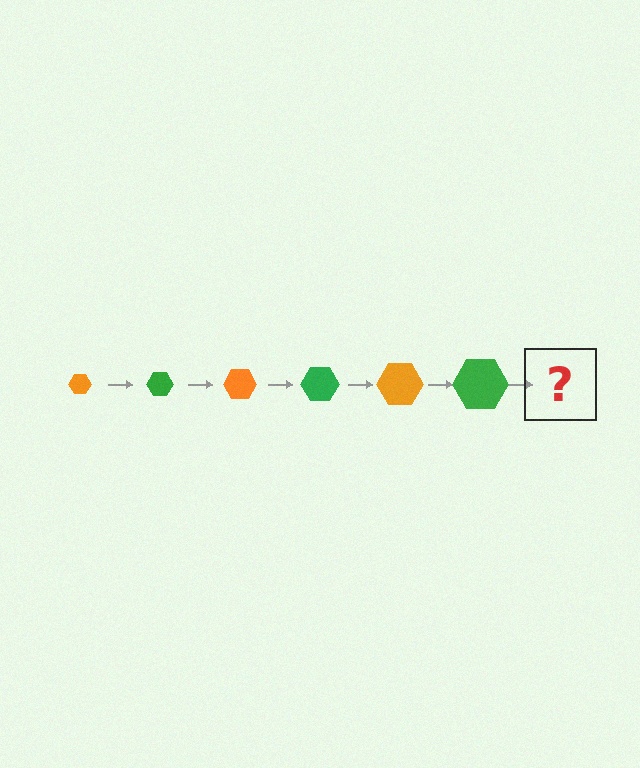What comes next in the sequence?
The next element should be an orange hexagon, larger than the previous one.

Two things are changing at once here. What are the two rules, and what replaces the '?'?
The two rules are that the hexagon grows larger each step and the color cycles through orange and green. The '?' should be an orange hexagon, larger than the previous one.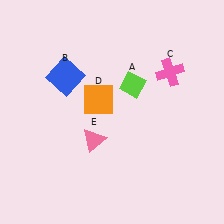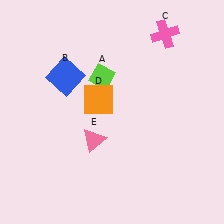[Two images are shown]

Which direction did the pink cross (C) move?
The pink cross (C) moved up.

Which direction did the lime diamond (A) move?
The lime diamond (A) moved left.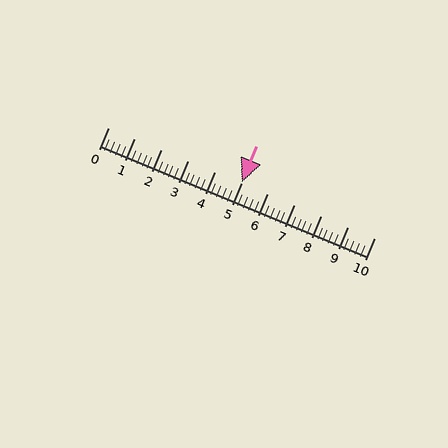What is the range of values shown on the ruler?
The ruler shows values from 0 to 10.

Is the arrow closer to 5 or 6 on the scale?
The arrow is closer to 5.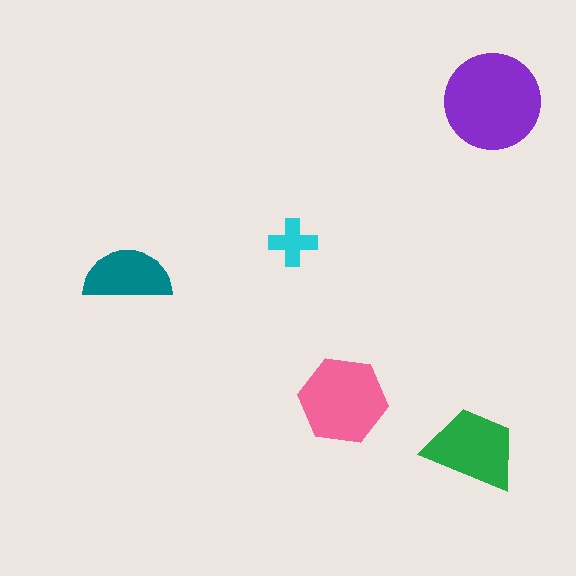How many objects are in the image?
There are 5 objects in the image.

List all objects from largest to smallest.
The purple circle, the pink hexagon, the green trapezoid, the teal semicircle, the cyan cross.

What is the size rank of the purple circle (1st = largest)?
1st.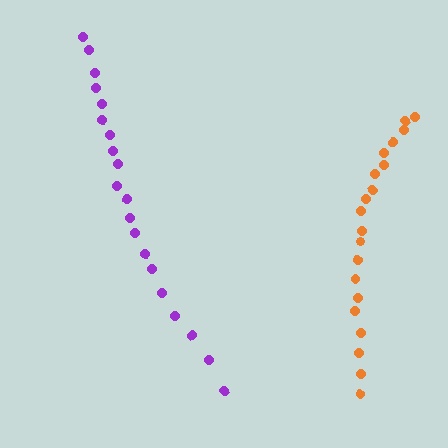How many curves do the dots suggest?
There are 2 distinct paths.